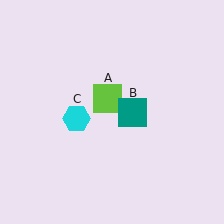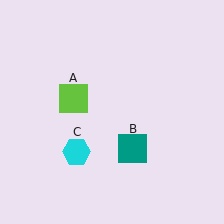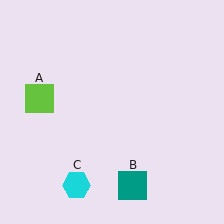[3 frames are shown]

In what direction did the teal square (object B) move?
The teal square (object B) moved down.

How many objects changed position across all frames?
3 objects changed position: lime square (object A), teal square (object B), cyan hexagon (object C).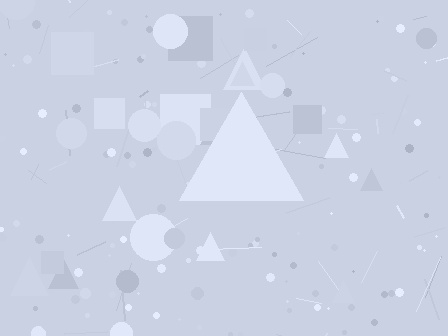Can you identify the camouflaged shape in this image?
The camouflaged shape is a triangle.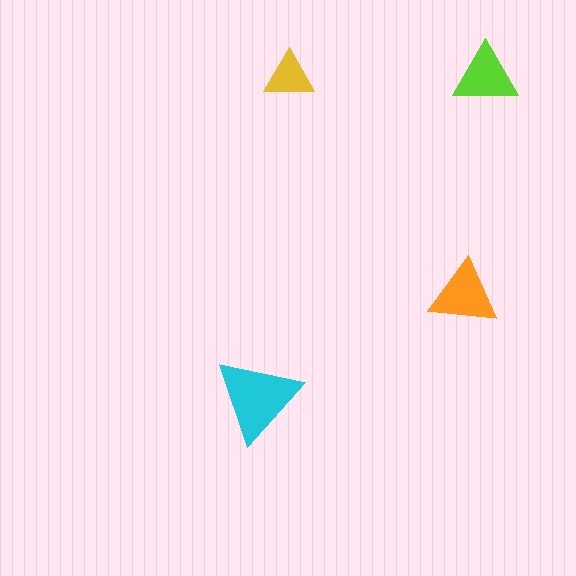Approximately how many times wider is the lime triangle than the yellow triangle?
About 1.5 times wider.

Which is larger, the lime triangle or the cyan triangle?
The cyan one.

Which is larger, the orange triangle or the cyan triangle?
The cyan one.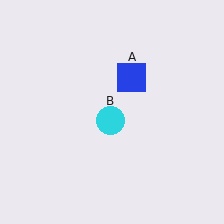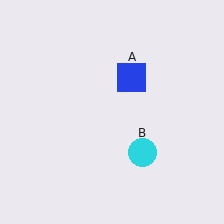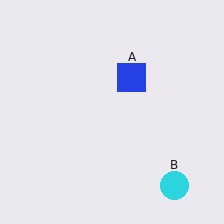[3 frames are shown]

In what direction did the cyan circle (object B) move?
The cyan circle (object B) moved down and to the right.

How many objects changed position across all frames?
1 object changed position: cyan circle (object B).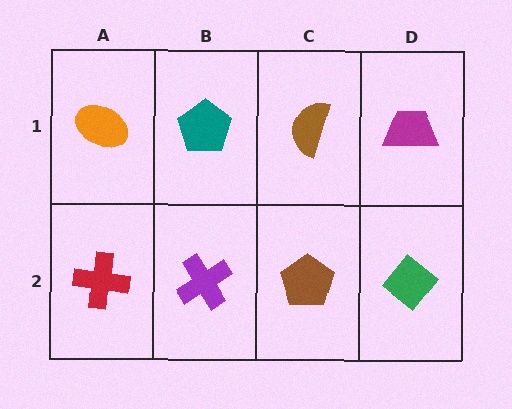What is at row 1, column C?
A brown semicircle.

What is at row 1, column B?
A teal pentagon.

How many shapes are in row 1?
4 shapes.